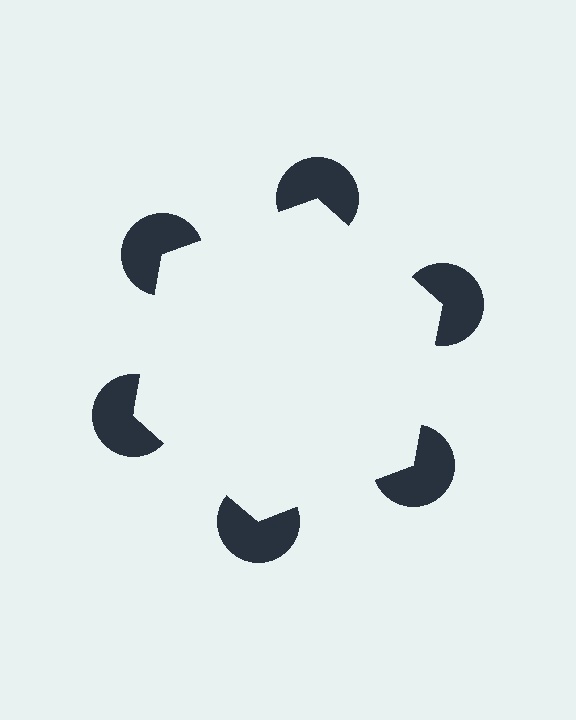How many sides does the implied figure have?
6 sides.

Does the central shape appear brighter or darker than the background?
It typically appears slightly brighter than the background, even though no actual brightness change is drawn.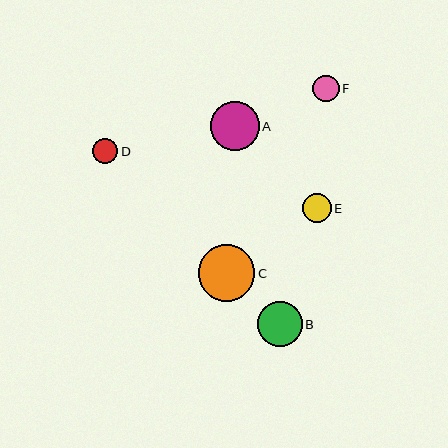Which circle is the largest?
Circle C is the largest with a size of approximately 56 pixels.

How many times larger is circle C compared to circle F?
Circle C is approximately 2.1 times the size of circle F.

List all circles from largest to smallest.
From largest to smallest: C, A, B, E, F, D.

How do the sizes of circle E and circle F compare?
Circle E and circle F are approximately the same size.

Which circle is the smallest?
Circle D is the smallest with a size of approximately 25 pixels.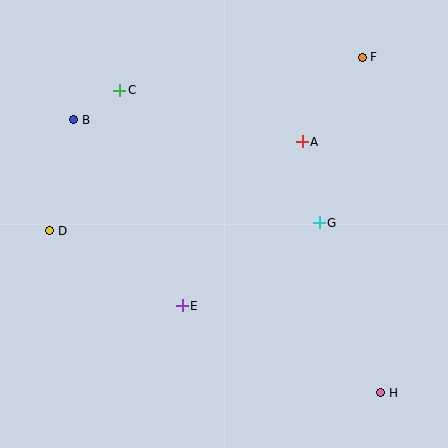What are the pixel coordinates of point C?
Point C is at (119, 90).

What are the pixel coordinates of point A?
Point A is at (302, 142).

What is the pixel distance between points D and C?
The distance between D and C is 157 pixels.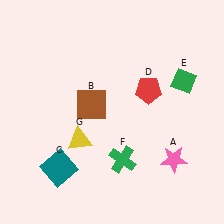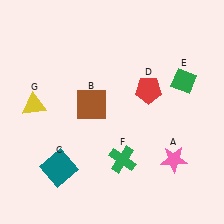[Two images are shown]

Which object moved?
The yellow triangle (G) moved left.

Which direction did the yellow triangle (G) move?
The yellow triangle (G) moved left.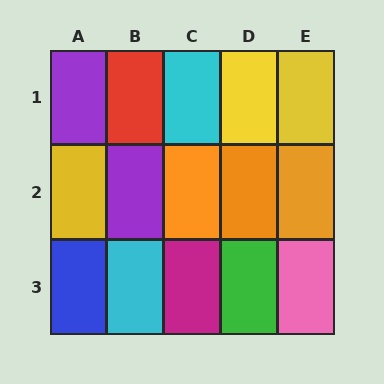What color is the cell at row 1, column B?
Red.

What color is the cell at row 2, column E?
Orange.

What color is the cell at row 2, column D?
Orange.